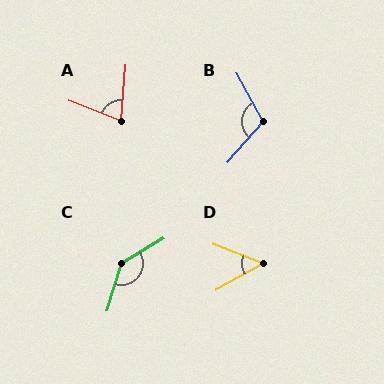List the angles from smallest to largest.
D (51°), A (73°), B (109°), C (138°).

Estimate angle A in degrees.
Approximately 73 degrees.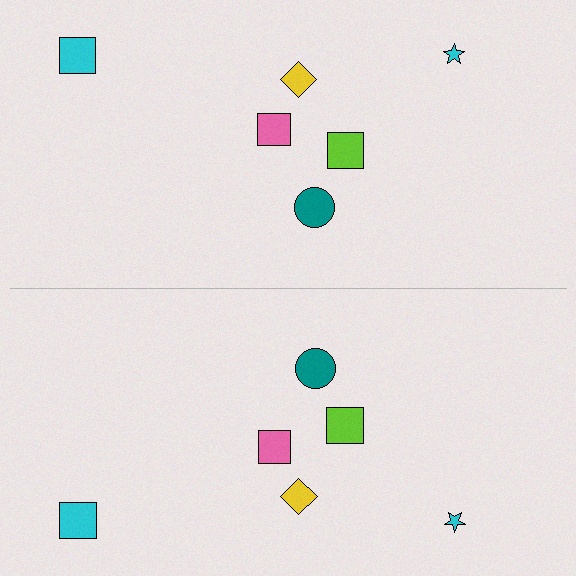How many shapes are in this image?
There are 12 shapes in this image.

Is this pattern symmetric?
Yes, this pattern has bilateral (reflection) symmetry.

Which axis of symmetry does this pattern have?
The pattern has a horizontal axis of symmetry running through the center of the image.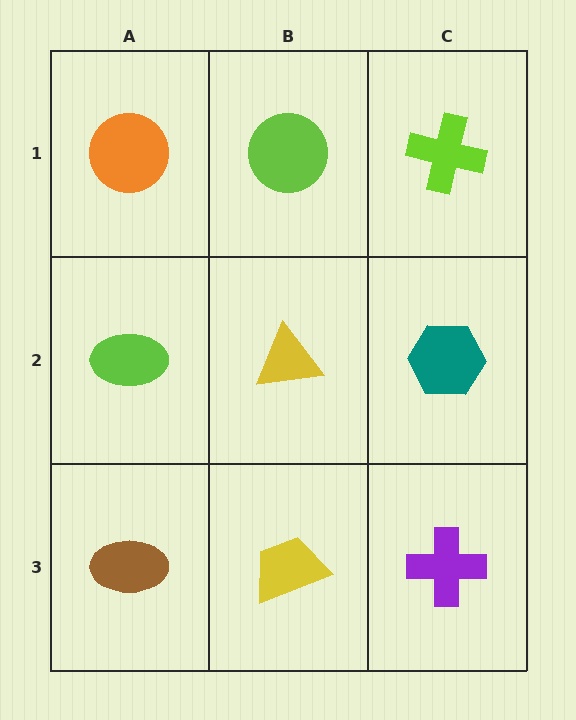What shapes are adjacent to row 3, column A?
A lime ellipse (row 2, column A), a yellow trapezoid (row 3, column B).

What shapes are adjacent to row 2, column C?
A lime cross (row 1, column C), a purple cross (row 3, column C), a yellow triangle (row 2, column B).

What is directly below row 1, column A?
A lime ellipse.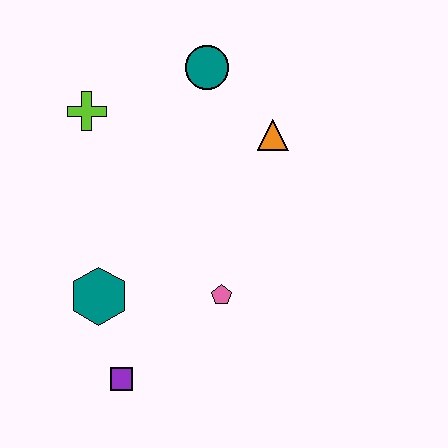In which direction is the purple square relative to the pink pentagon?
The purple square is to the left of the pink pentagon.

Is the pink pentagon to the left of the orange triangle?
Yes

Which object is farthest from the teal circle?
The purple square is farthest from the teal circle.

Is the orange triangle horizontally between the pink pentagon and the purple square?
No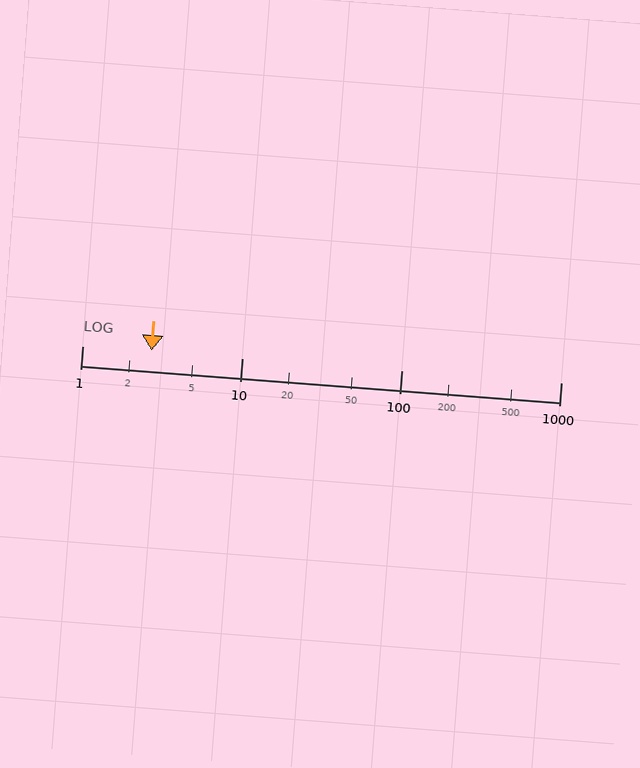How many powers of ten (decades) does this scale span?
The scale spans 3 decades, from 1 to 1000.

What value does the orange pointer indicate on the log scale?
The pointer indicates approximately 2.7.